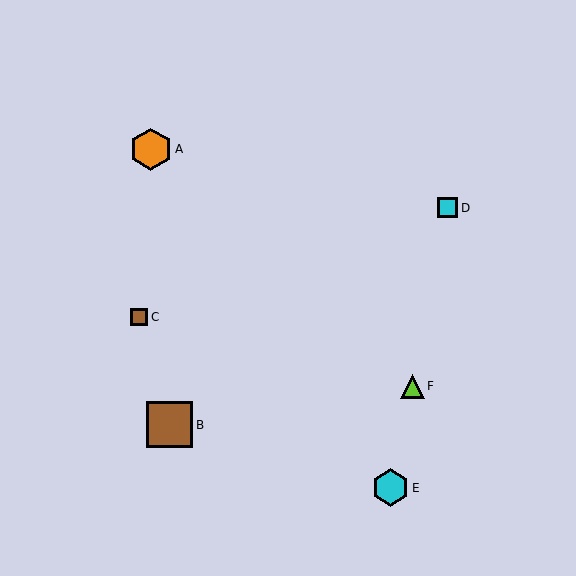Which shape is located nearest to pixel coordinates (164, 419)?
The brown square (labeled B) at (170, 425) is nearest to that location.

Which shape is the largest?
The brown square (labeled B) is the largest.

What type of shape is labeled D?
Shape D is a cyan square.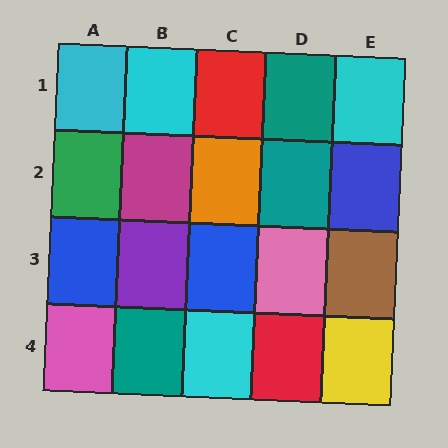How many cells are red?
2 cells are red.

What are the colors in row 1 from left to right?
Cyan, cyan, red, teal, cyan.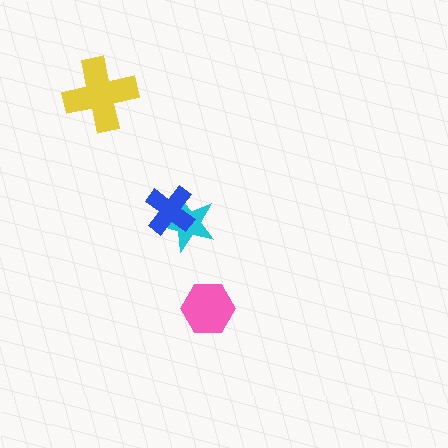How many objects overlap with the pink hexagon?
0 objects overlap with the pink hexagon.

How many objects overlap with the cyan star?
1 object overlaps with the cyan star.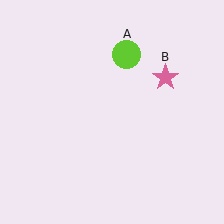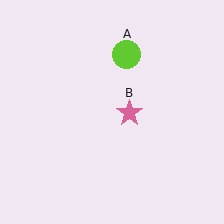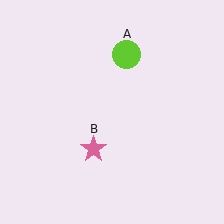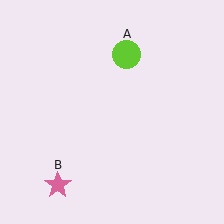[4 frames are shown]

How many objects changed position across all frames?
1 object changed position: pink star (object B).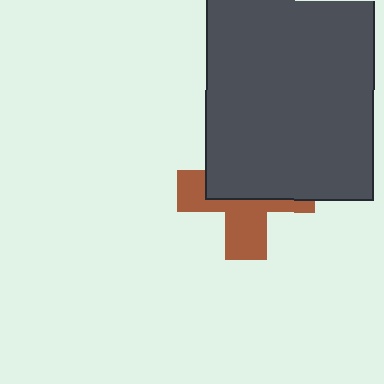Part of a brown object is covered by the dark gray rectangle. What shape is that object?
It is a cross.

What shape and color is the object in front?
The object in front is a dark gray rectangle.